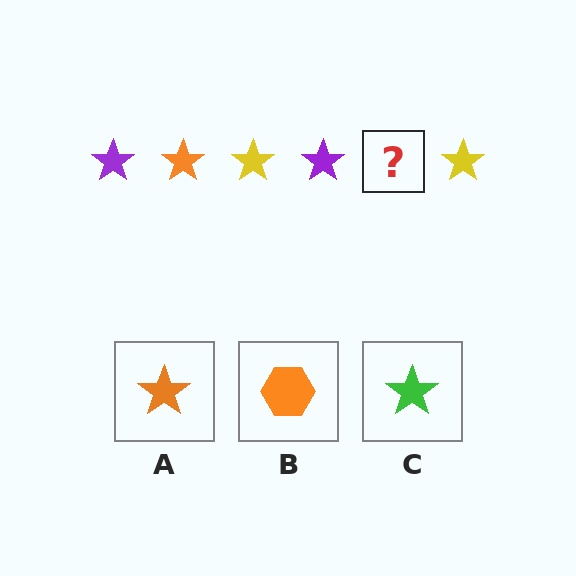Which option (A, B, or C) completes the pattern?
A.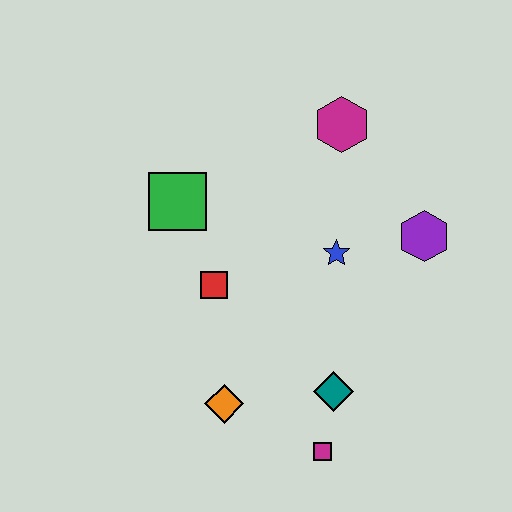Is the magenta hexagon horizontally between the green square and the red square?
No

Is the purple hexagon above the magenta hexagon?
No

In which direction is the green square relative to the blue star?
The green square is to the left of the blue star.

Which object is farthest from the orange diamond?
The magenta hexagon is farthest from the orange diamond.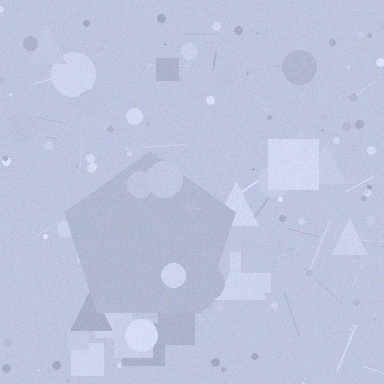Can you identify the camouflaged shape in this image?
The camouflaged shape is a pentagon.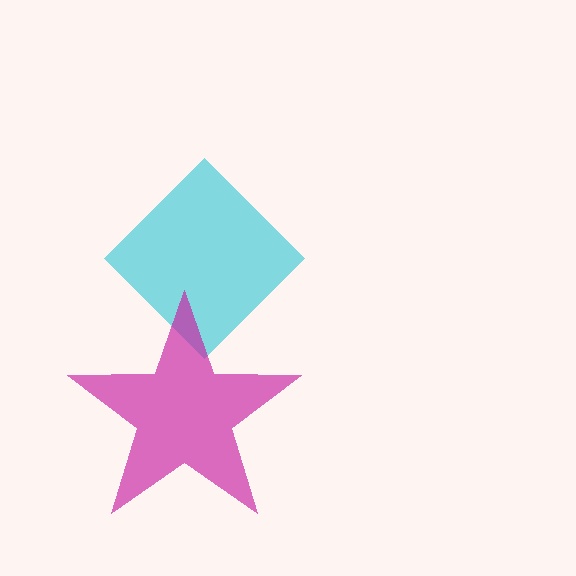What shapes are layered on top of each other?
The layered shapes are: a cyan diamond, a magenta star.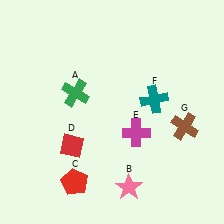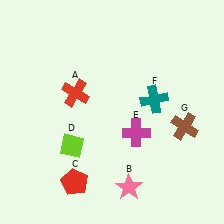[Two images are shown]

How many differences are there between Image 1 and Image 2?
There are 2 differences between the two images.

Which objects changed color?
A changed from green to red. D changed from red to lime.